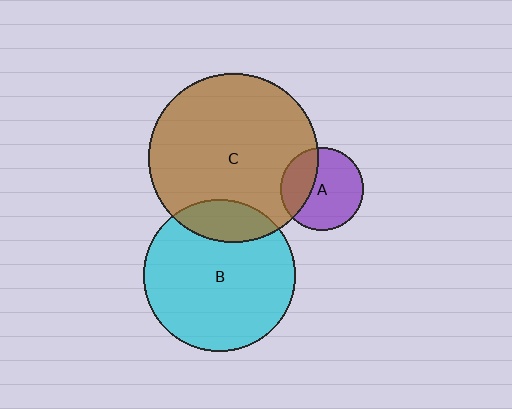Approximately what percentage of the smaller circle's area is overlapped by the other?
Approximately 30%.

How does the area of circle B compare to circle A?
Approximately 3.4 times.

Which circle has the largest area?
Circle C (brown).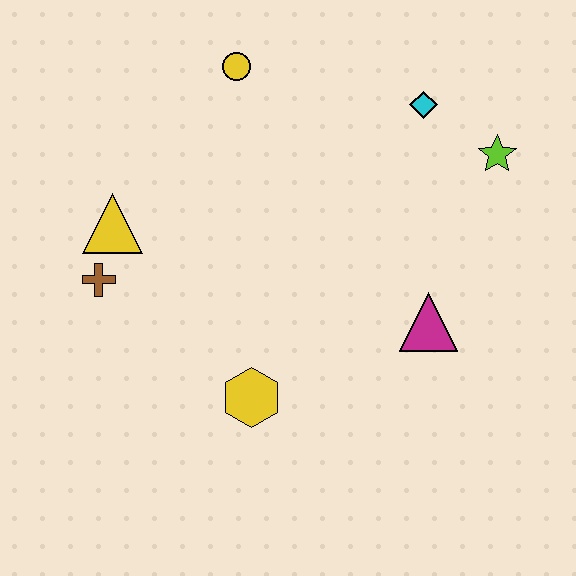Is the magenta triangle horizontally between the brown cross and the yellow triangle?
No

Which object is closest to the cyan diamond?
The lime star is closest to the cyan diamond.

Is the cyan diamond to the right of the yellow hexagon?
Yes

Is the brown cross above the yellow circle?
No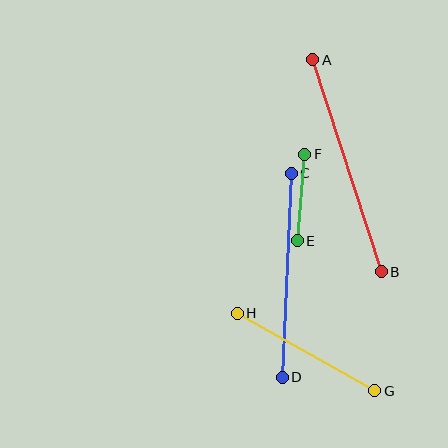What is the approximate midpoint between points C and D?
The midpoint is at approximately (287, 275) pixels.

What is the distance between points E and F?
The distance is approximately 87 pixels.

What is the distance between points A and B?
The distance is approximately 223 pixels.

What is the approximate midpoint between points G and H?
The midpoint is at approximately (306, 352) pixels.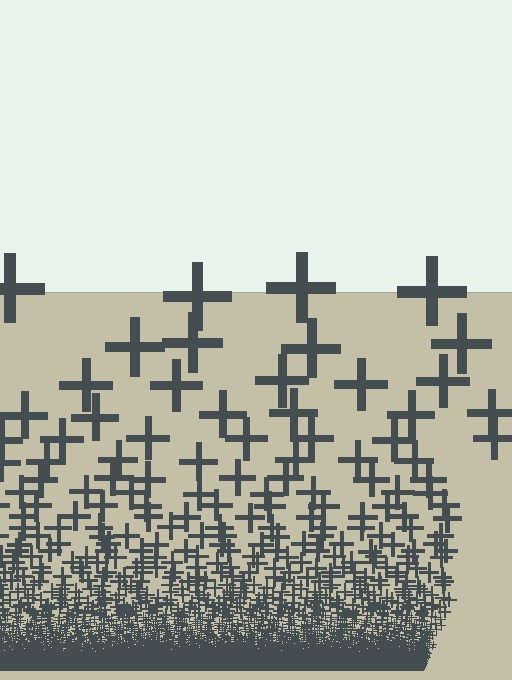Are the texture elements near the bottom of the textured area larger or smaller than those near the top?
Smaller. The gradient is inverted — elements near the bottom are smaller and denser.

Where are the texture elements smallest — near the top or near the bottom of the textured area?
Near the bottom.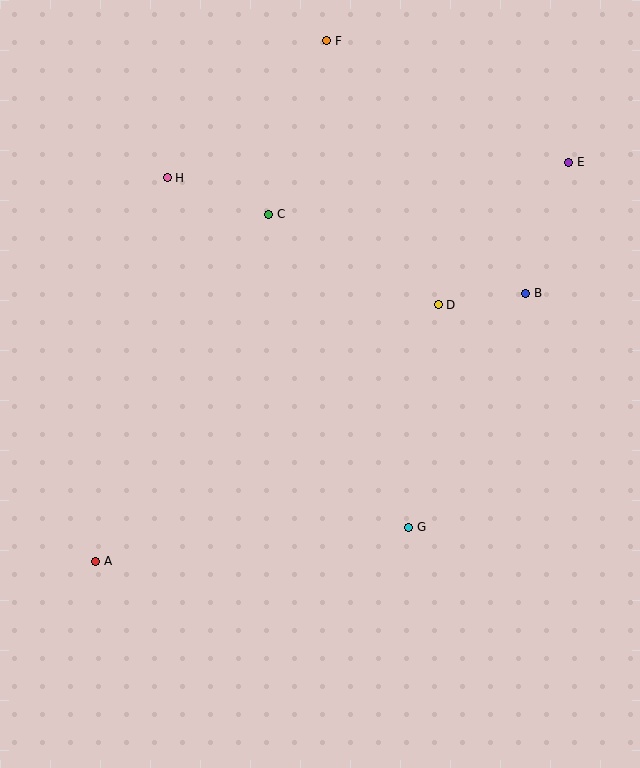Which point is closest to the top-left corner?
Point H is closest to the top-left corner.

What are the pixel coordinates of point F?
Point F is at (327, 41).